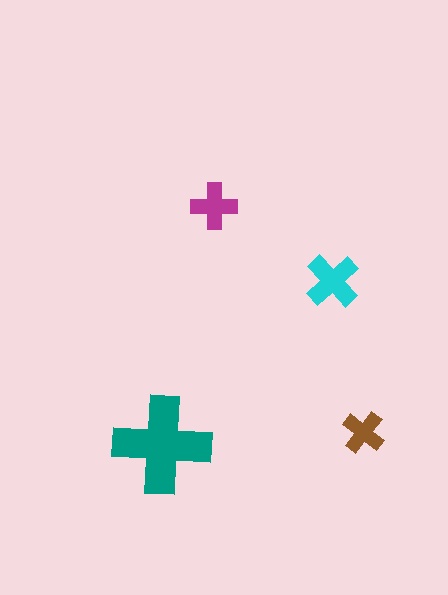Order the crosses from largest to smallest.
the teal one, the cyan one, the magenta one, the brown one.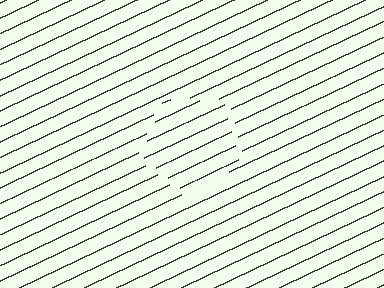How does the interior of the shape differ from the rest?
The interior of the shape contains the same grating, shifted by half a period — the contour is defined by the phase discontinuity where line-ends from the inner and outer gratings abut.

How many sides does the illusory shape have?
5 sides — the line-ends trace a pentagon.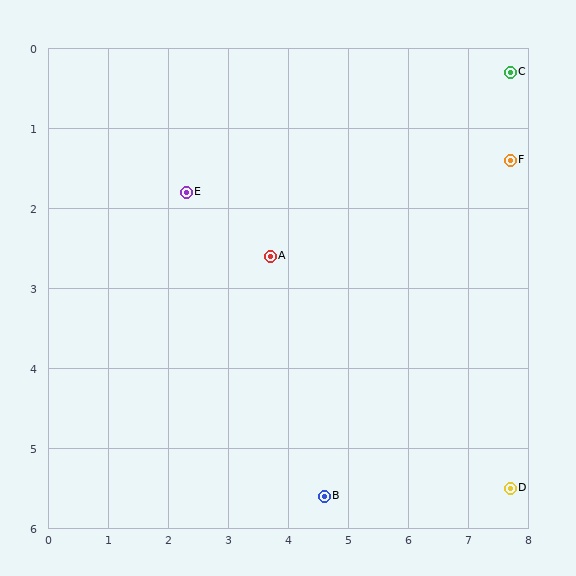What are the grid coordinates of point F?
Point F is at approximately (7.7, 1.4).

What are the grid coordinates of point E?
Point E is at approximately (2.3, 1.8).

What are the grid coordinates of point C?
Point C is at approximately (7.7, 0.3).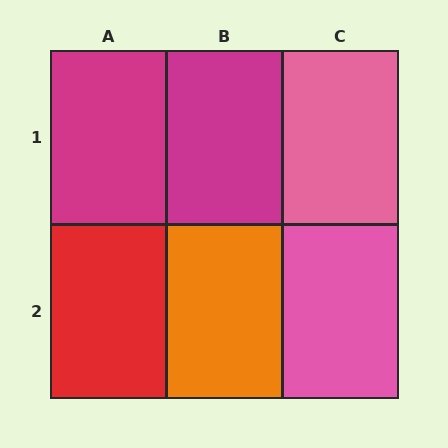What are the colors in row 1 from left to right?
Magenta, magenta, pink.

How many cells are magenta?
2 cells are magenta.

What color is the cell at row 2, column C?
Pink.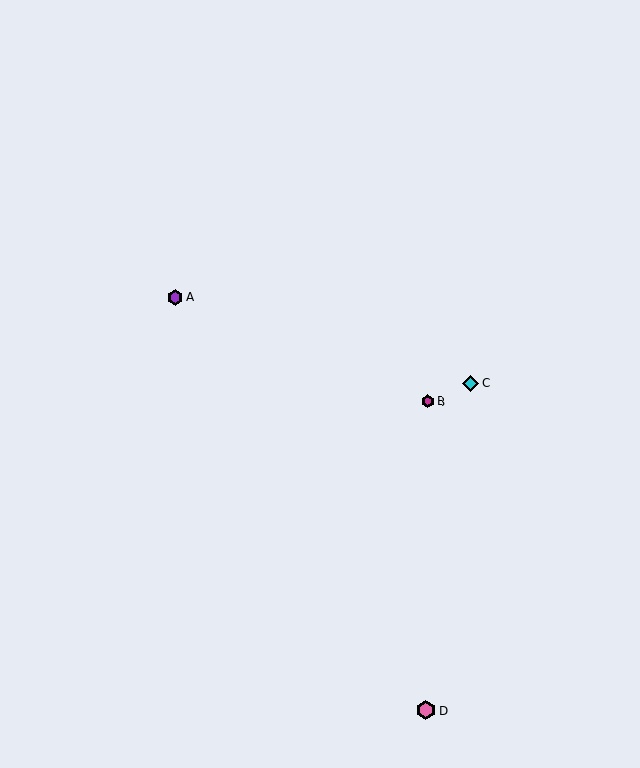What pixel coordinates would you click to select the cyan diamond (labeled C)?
Click at (471, 383) to select the cyan diamond C.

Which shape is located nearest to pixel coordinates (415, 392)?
The magenta hexagon (labeled B) at (428, 402) is nearest to that location.